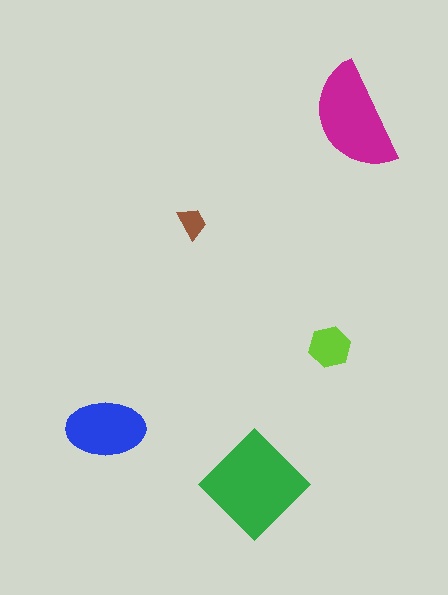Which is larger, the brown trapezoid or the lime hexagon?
The lime hexagon.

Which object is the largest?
The green diamond.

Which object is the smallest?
The brown trapezoid.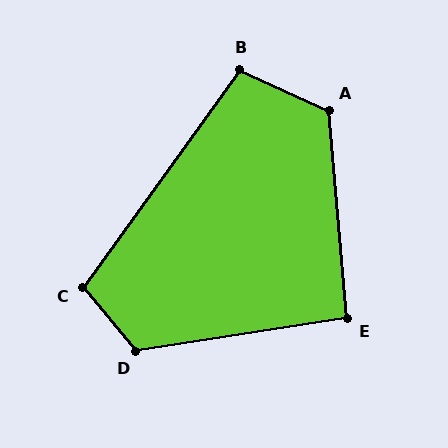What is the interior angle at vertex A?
Approximately 119 degrees (obtuse).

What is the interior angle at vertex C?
Approximately 105 degrees (obtuse).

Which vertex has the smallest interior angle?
E, at approximately 94 degrees.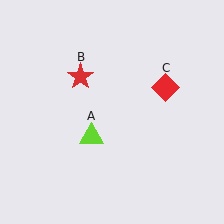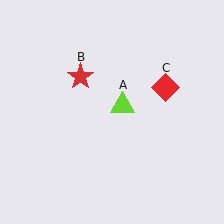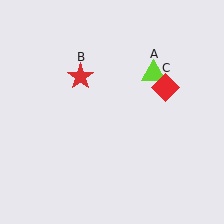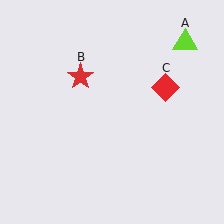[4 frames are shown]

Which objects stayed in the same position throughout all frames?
Red star (object B) and red diamond (object C) remained stationary.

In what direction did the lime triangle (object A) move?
The lime triangle (object A) moved up and to the right.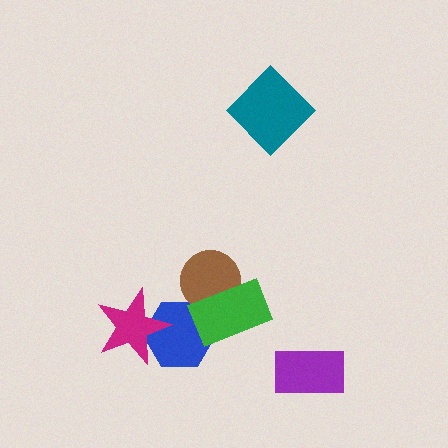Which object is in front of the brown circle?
The green rectangle is in front of the brown circle.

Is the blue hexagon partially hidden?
Yes, it is partially covered by another shape.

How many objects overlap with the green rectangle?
2 objects overlap with the green rectangle.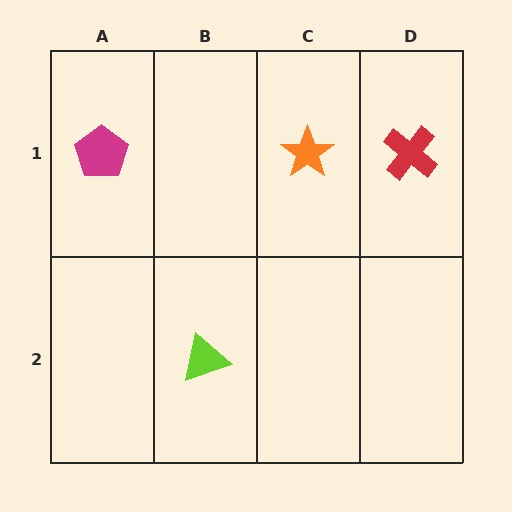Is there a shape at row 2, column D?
No, that cell is empty.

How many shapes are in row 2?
1 shape.